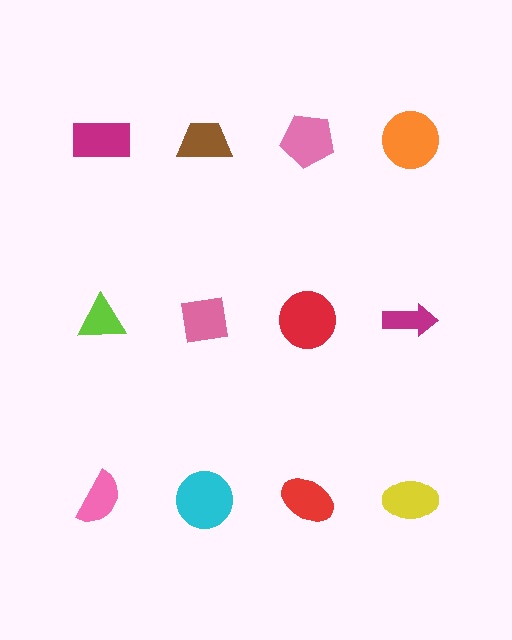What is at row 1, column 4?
An orange circle.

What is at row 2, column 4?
A magenta arrow.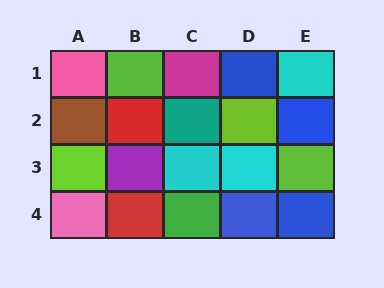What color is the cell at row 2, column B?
Red.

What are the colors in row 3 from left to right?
Lime, purple, cyan, cyan, lime.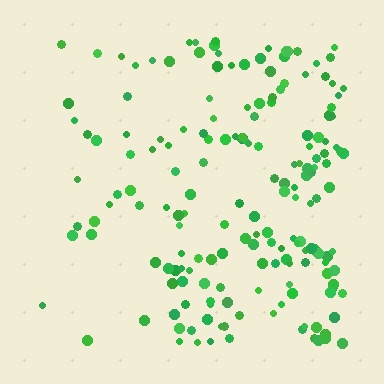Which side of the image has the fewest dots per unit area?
The left.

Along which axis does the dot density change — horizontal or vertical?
Horizontal.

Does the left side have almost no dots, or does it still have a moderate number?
Still a moderate number, just noticeably fewer than the right.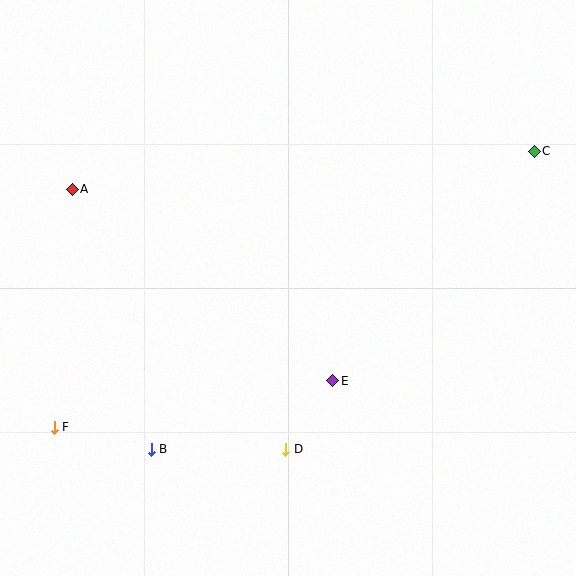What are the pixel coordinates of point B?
Point B is at (151, 449).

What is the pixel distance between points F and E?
The distance between F and E is 282 pixels.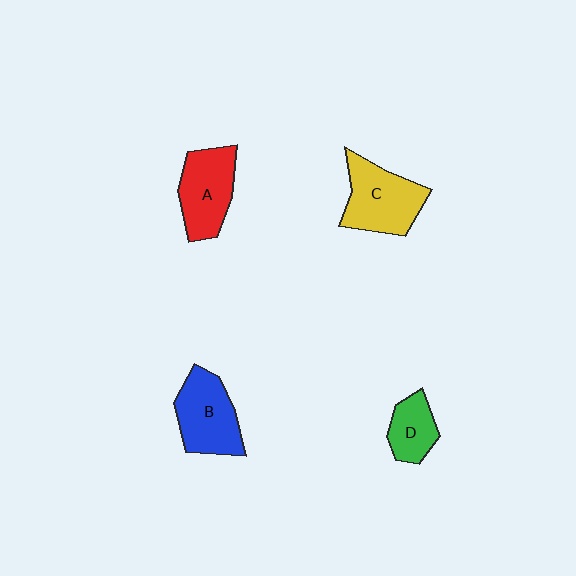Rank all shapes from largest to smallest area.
From largest to smallest: C (yellow), B (blue), A (red), D (green).